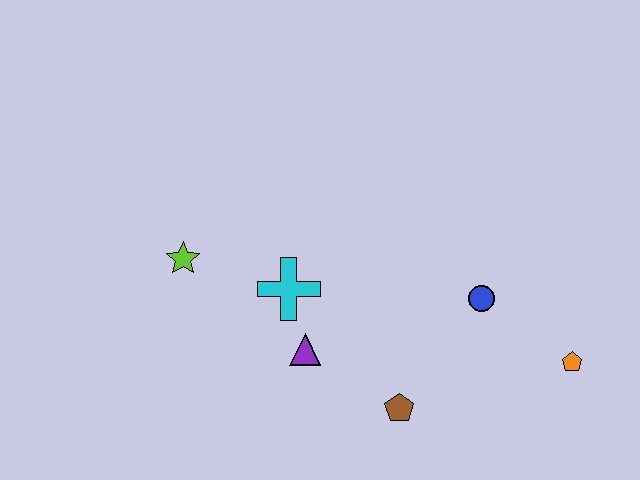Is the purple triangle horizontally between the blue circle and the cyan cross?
Yes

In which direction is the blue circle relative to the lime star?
The blue circle is to the right of the lime star.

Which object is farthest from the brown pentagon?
The lime star is farthest from the brown pentagon.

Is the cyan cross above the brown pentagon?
Yes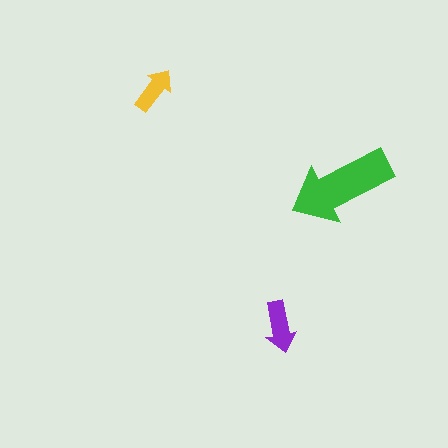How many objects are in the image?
There are 3 objects in the image.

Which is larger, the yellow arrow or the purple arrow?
The purple one.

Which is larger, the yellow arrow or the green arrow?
The green one.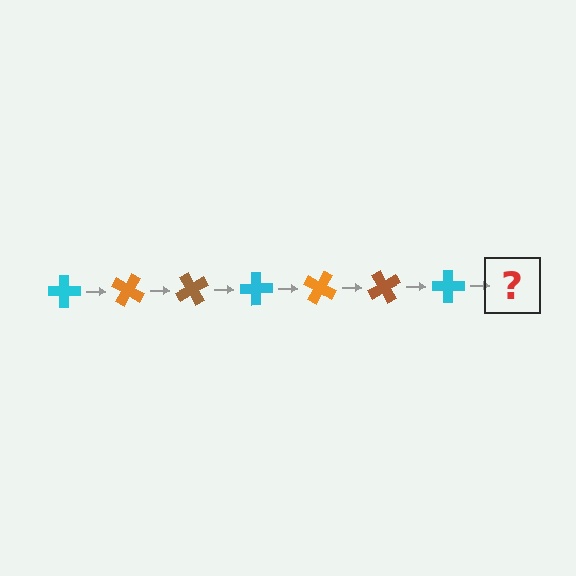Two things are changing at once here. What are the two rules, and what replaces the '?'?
The two rules are that it rotates 30 degrees each step and the color cycles through cyan, orange, and brown. The '?' should be an orange cross, rotated 210 degrees from the start.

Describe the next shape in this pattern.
It should be an orange cross, rotated 210 degrees from the start.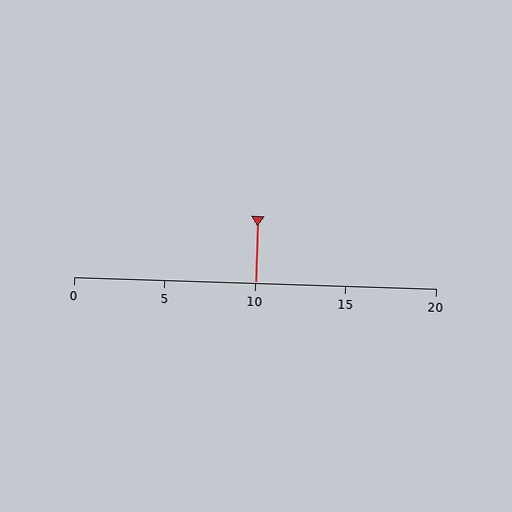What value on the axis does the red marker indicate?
The marker indicates approximately 10.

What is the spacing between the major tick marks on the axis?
The major ticks are spaced 5 apart.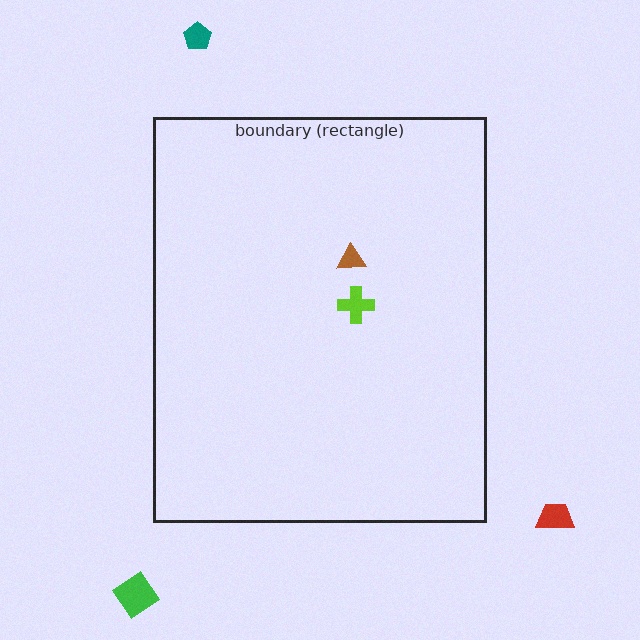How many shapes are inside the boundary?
2 inside, 3 outside.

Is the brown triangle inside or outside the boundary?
Inside.